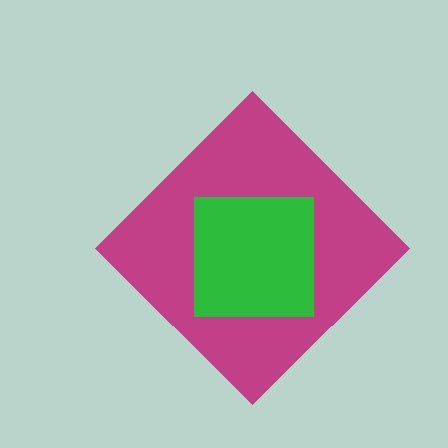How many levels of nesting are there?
2.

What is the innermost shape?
The green square.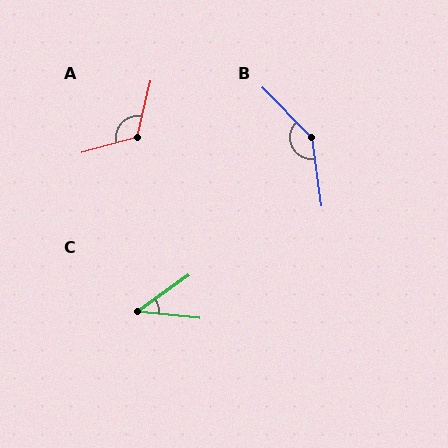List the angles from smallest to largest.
C (41°), A (120°), B (144°).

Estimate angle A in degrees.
Approximately 120 degrees.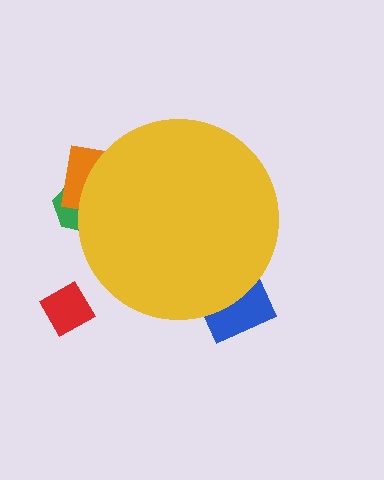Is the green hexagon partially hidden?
Yes, the green hexagon is partially hidden behind the yellow circle.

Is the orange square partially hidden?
Yes, the orange square is partially hidden behind the yellow circle.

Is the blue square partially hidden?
Yes, the blue square is partially hidden behind the yellow circle.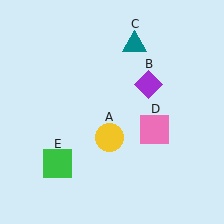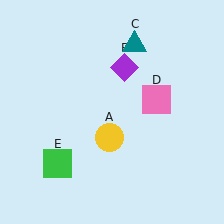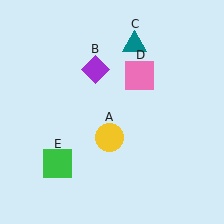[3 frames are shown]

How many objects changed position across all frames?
2 objects changed position: purple diamond (object B), pink square (object D).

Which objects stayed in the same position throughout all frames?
Yellow circle (object A) and teal triangle (object C) and green square (object E) remained stationary.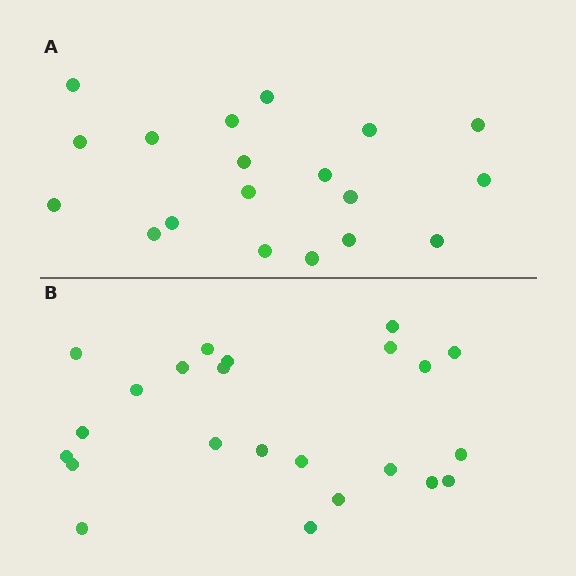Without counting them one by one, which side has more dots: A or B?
Region B (the bottom region) has more dots.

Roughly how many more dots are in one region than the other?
Region B has about 4 more dots than region A.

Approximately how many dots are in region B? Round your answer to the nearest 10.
About 20 dots. (The exact count is 23, which rounds to 20.)